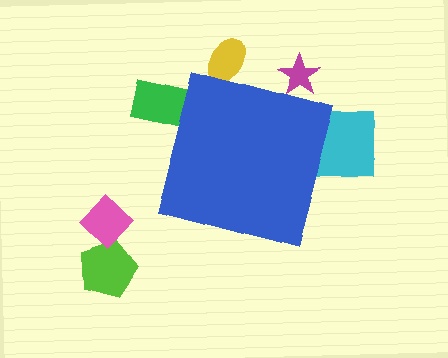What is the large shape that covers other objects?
A blue square.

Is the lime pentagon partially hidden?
No, the lime pentagon is fully visible.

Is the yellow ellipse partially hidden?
Yes, the yellow ellipse is partially hidden behind the blue square.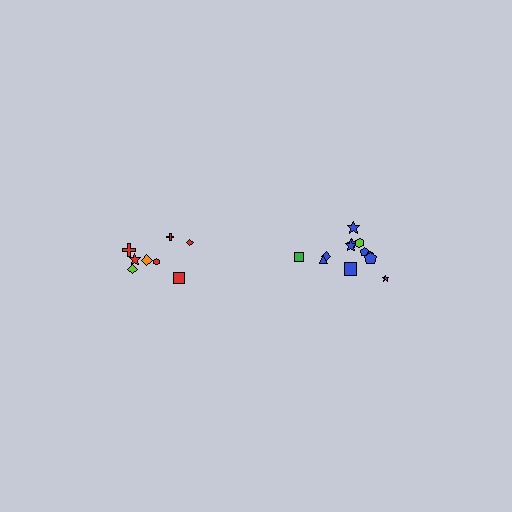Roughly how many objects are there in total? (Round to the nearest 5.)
Roughly 20 objects in total.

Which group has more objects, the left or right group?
The right group.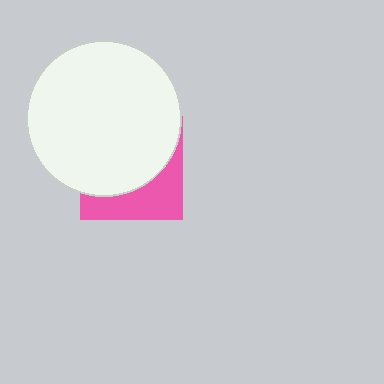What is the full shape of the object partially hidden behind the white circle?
The partially hidden object is a pink square.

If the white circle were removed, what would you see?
You would see the complete pink square.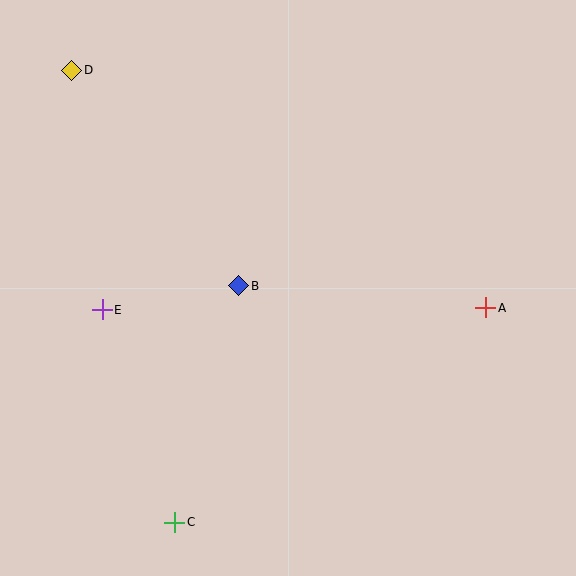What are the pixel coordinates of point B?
Point B is at (239, 286).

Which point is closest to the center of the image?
Point B at (239, 286) is closest to the center.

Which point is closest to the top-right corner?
Point A is closest to the top-right corner.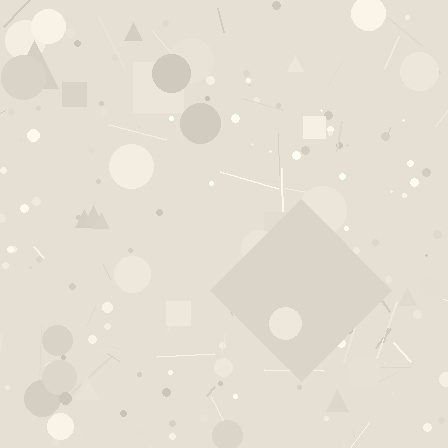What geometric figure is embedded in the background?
A diamond is embedded in the background.